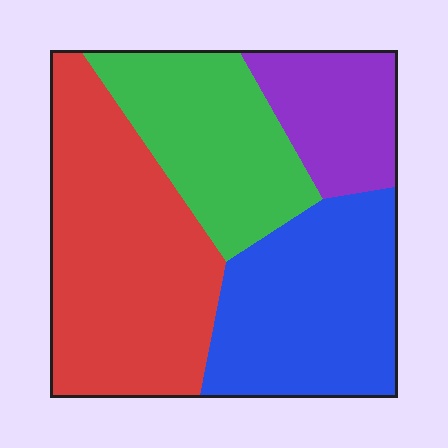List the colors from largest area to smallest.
From largest to smallest: red, blue, green, purple.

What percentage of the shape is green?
Green covers around 20% of the shape.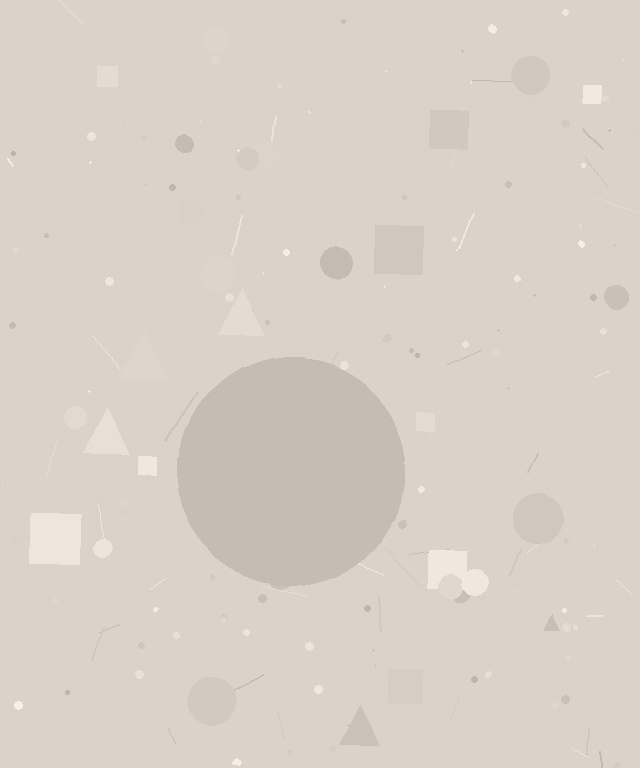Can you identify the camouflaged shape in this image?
The camouflaged shape is a circle.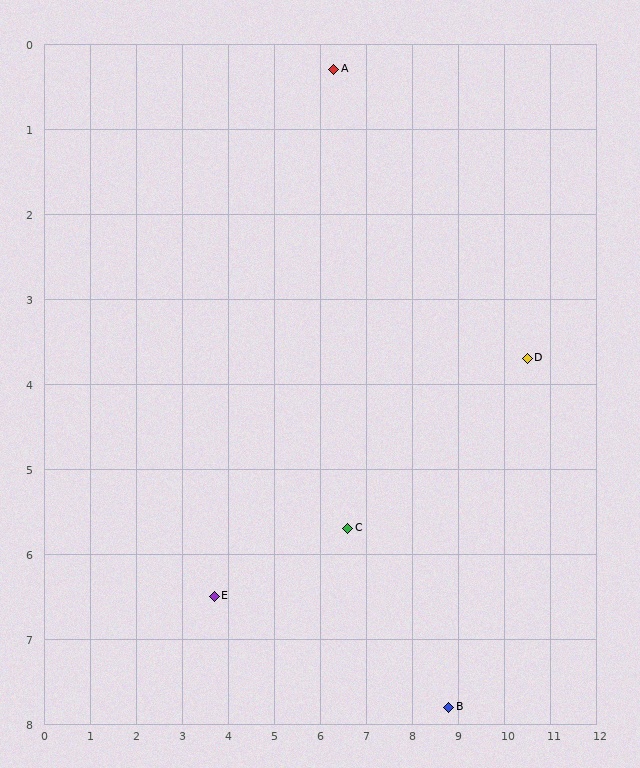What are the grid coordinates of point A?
Point A is at approximately (6.3, 0.3).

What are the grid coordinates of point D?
Point D is at approximately (10.5, 3.7).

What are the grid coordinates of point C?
Point C is at approximately (6.6, 5.7).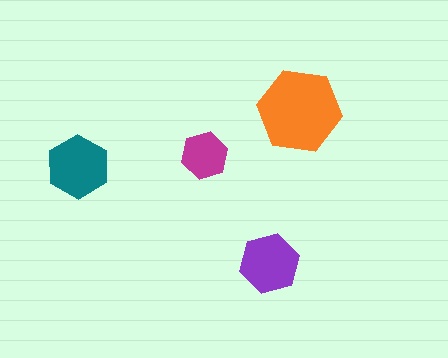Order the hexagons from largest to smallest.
the orange one, the teal one, the purple one, the magenta one.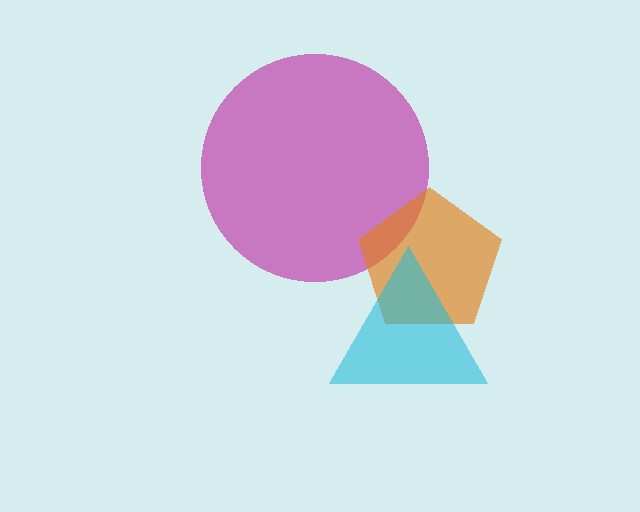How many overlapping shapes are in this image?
There are 3 overlapping shapes in the image.